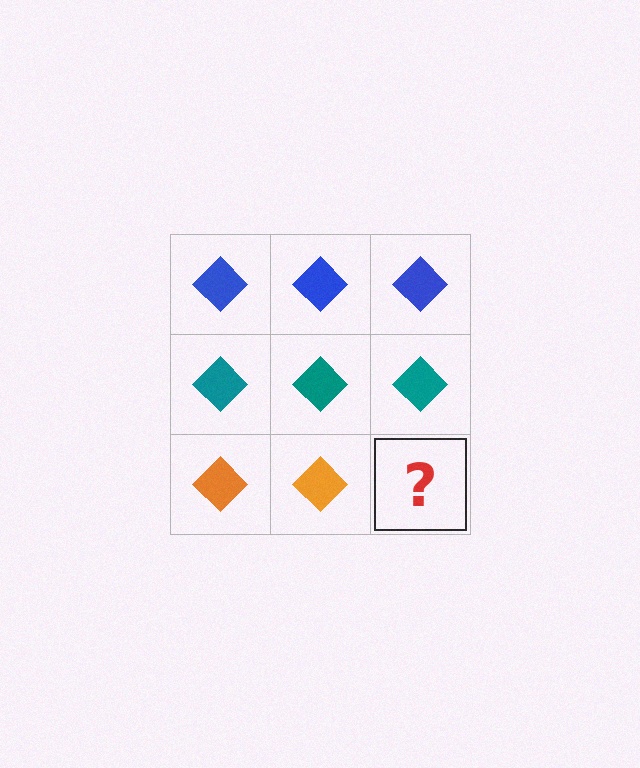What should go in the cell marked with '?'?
The missing cell should contain an orange diamond.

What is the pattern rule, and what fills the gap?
The rule is that each row has a consistent color. The gap should be filled with an orange diamond.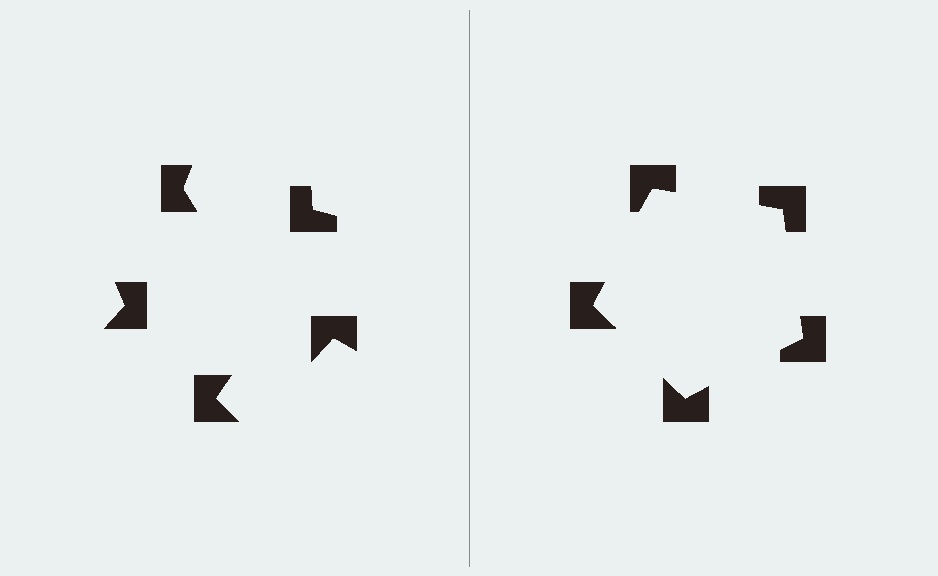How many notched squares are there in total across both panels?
10 — 5 on each side.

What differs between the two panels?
The notched squares are positioned identically on both sides; only the wedge orientations differ. On the right they align to a pentagon; on the left they are misaligned.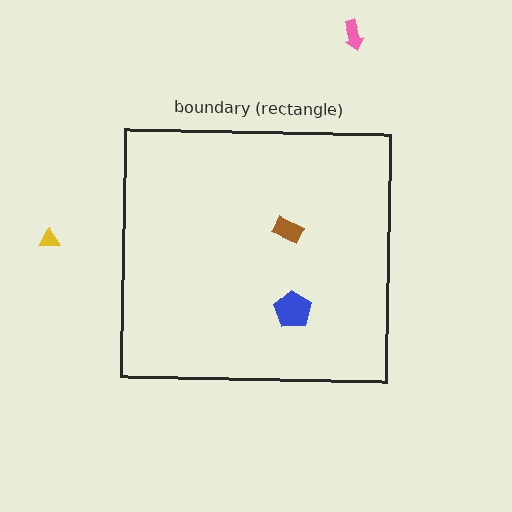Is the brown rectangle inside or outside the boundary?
Inside.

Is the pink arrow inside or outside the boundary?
Outside.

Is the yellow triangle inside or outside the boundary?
Outside.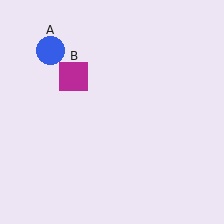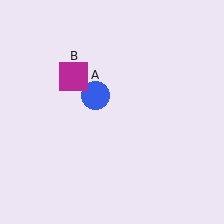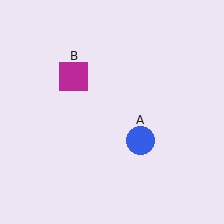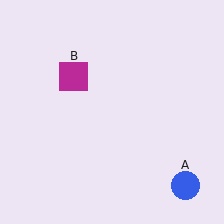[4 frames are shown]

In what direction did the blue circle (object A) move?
The blue circle (object A) moved down and to the right.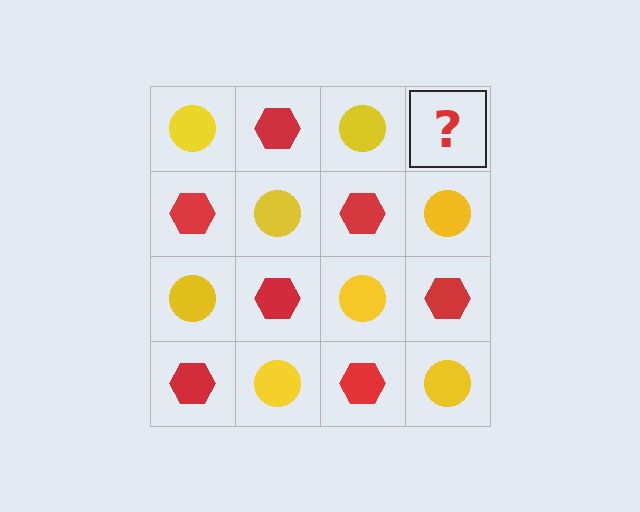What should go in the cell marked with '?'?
The missing cell should contain a red hexagon.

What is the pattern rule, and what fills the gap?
The rule is that it alternates yellow circle and red hexagon in a checkerboard pattern. The gap should be filled with a red hexagon.